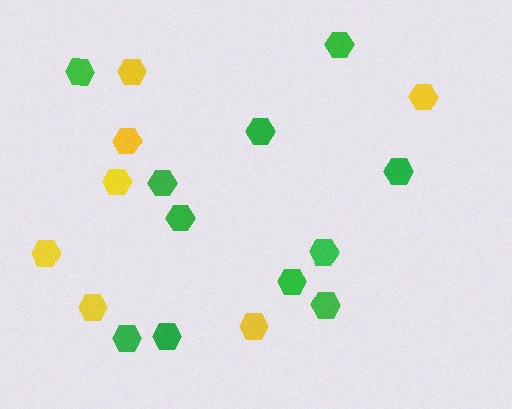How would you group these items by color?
There are 2 groups: one group of green hexagons (11) and one group of yellow hexagons (7).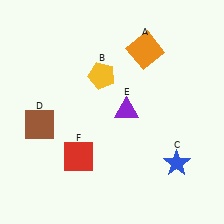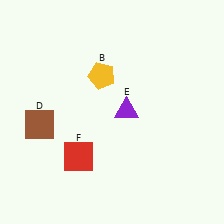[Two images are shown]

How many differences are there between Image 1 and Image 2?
There are 2 differences between the two images.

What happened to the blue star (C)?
The blue star (C) was removed in Image 2. It was in the bottom-right area of Image 1.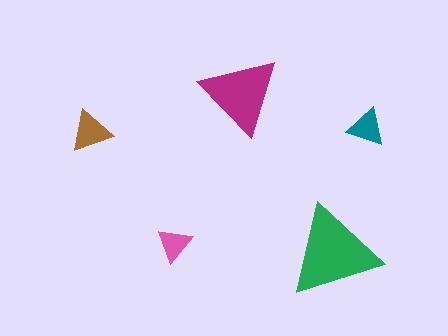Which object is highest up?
The magenta triangle is topmost.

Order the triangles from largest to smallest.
the green one, the magenta one, the brown one, the teal one, the pink one.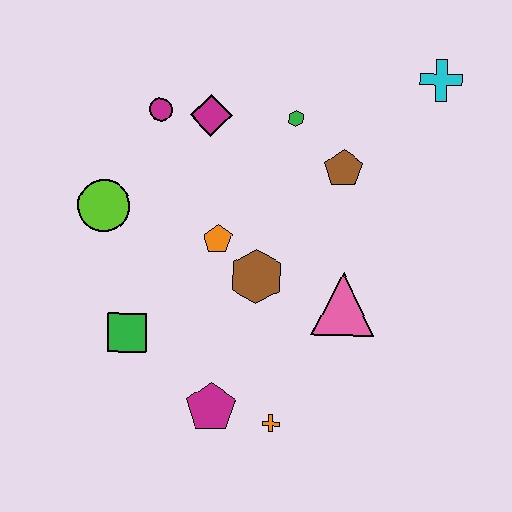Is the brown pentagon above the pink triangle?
Yes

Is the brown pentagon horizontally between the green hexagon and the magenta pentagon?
No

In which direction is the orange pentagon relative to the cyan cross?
The orange pentagon is to the left of the cyan cross.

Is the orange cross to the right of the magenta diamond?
Yes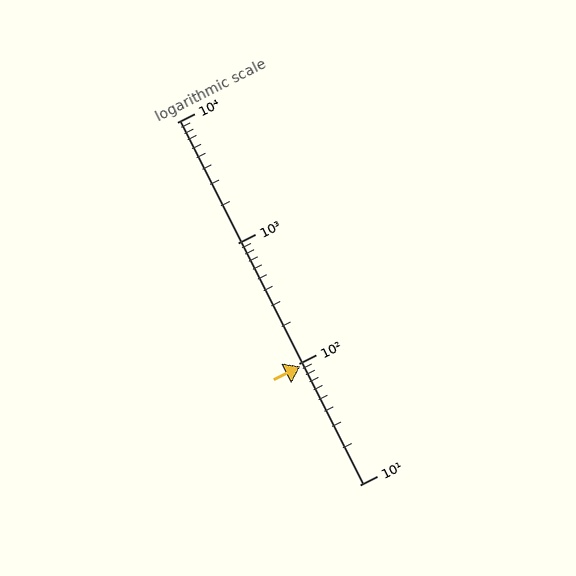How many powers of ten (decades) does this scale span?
The scale spans 3 decades, from 10 to 10000.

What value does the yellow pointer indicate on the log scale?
The pointer indicates approximately 96.